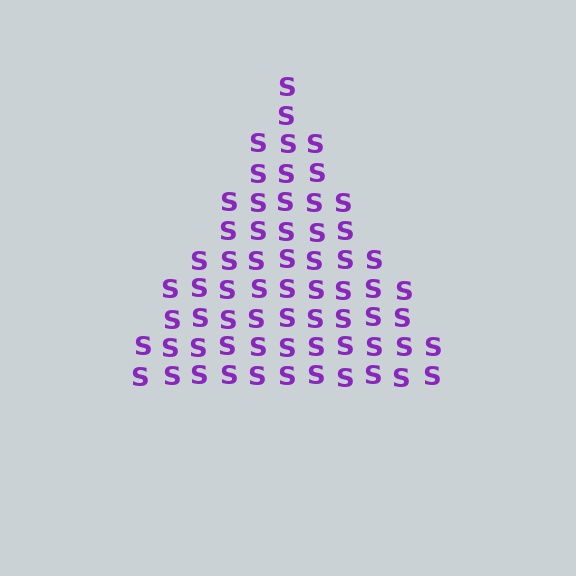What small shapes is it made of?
It is made of small letter S's.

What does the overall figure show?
The overall figure shows a triangle.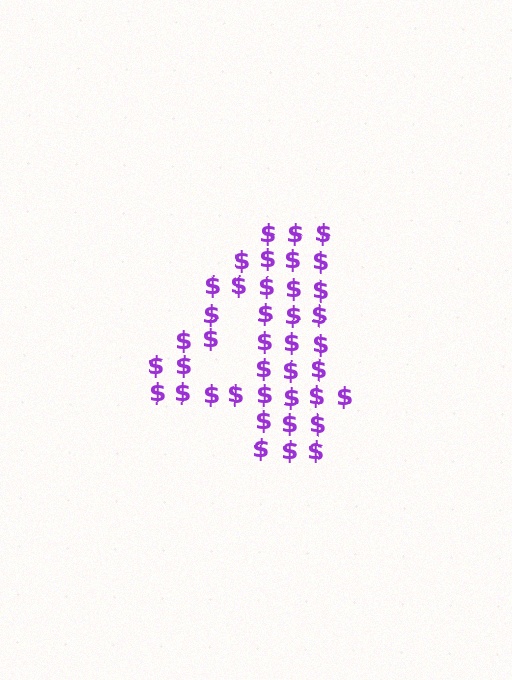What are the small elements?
The small elements are dollar signs.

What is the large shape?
The large shape is the digit 4.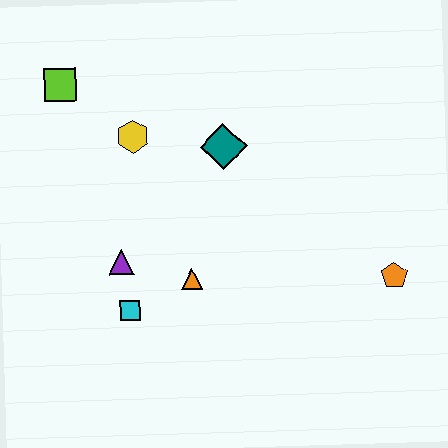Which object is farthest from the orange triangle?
The lime square is farthest from the orange triangle.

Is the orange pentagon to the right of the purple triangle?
Yes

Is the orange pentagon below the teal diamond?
Yes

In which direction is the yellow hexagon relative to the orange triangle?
The yellow hexagon is above the orange triangle.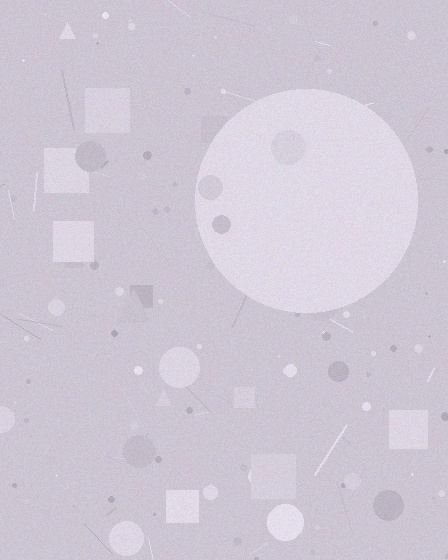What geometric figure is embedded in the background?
A circle is embedded in the background.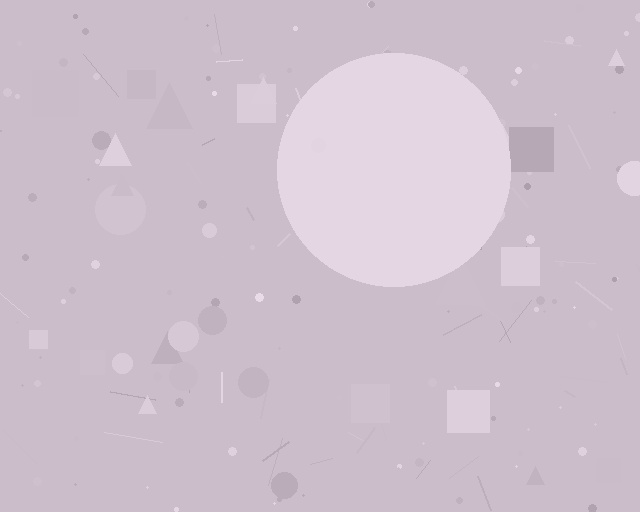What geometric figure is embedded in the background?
A circle is embedded in the background.